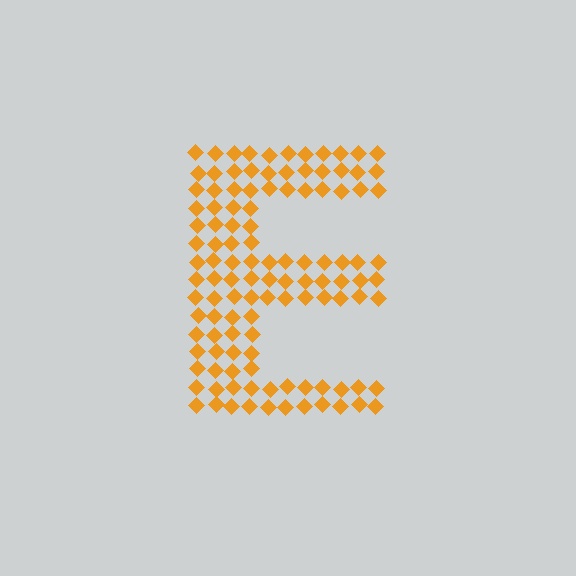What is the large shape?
The large shape is the letter E.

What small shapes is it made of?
It is made of small diamonds.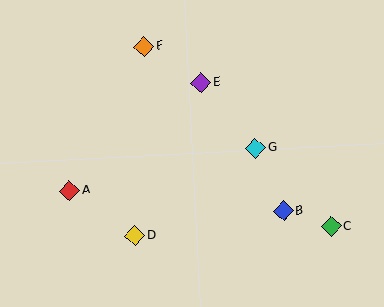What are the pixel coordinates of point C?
Point C is at (331, 227).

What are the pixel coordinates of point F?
Point F is at (144, 47).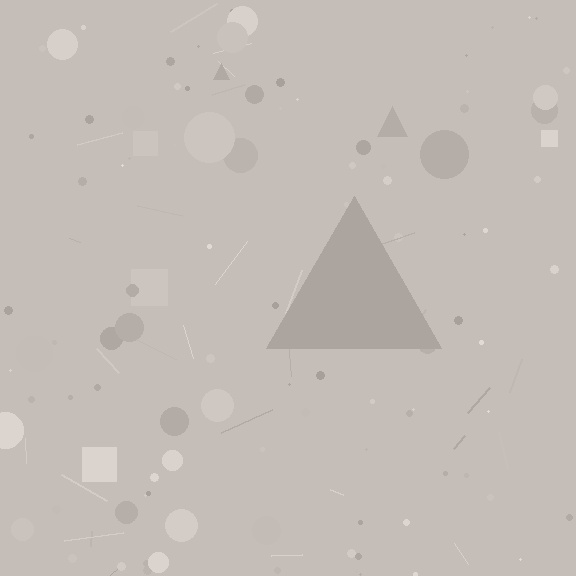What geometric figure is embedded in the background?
A triangle is embedded in the background.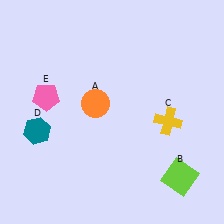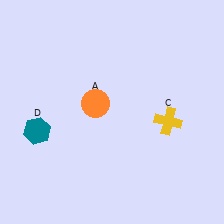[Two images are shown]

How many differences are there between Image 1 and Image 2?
There are 2 differences between the two images.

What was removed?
The pink pentagon (E), the lime square (B) were removed in Image 2.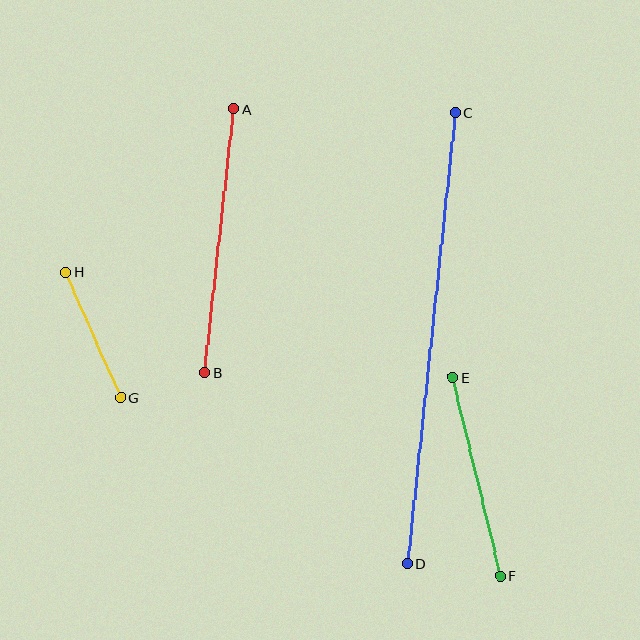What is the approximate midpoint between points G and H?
The midpoint is at approximately (93, 335) pixels.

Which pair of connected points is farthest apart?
Points C and D are farthest apart.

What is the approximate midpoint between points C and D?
The midpoint is at approximately (431, 338) pixels.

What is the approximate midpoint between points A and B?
The midpoint is at approximately (219, 241) pixels.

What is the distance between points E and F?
The distance is approximately 204 pixels.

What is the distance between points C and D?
The distance is approximately 453 pixels.